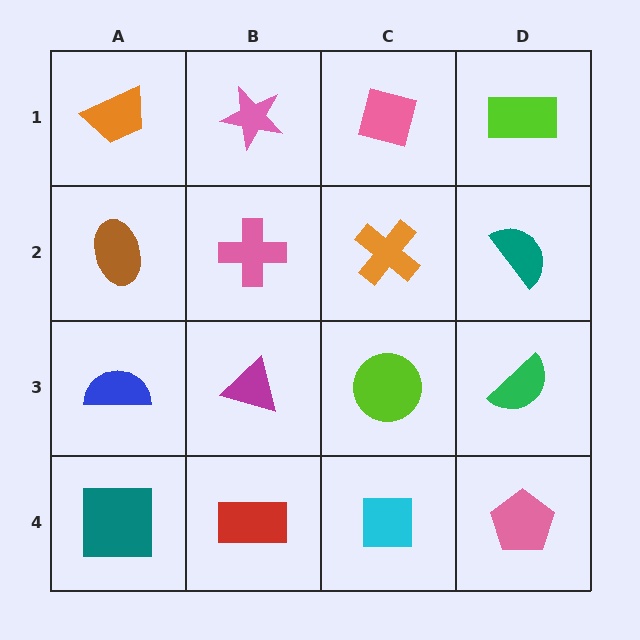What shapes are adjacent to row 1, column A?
A brown ellipse (row 2, column A), a pink star (row 1, column B).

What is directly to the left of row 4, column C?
A red rectangle.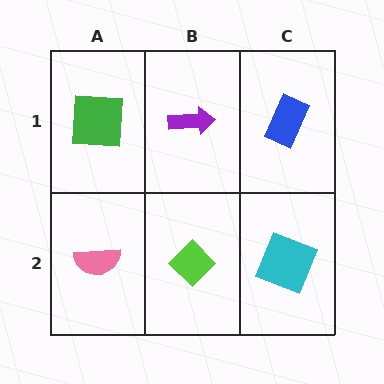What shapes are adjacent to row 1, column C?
A cyan square (row 2, column C), a purple arrow (row 1, column B).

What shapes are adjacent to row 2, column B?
A purple arrow (row 1, column B), a pink semicircle (row 2, column A), a cyan square (row 2, column C).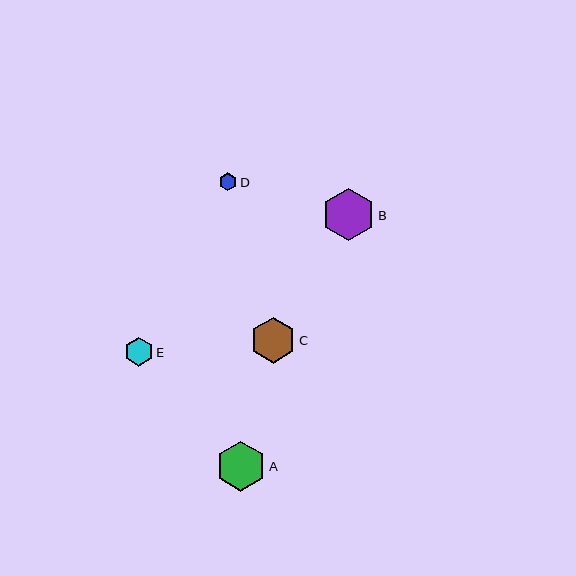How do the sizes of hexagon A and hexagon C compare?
Hexagon A and hexagon C are approximately the same size.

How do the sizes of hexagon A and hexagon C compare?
Hexagon A and hexagon C are approximately the same size.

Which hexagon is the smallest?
Hexagon D is the smallest with a size of approximately 18 pixels.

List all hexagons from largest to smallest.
From largest to smallest: B, A, C, E, D.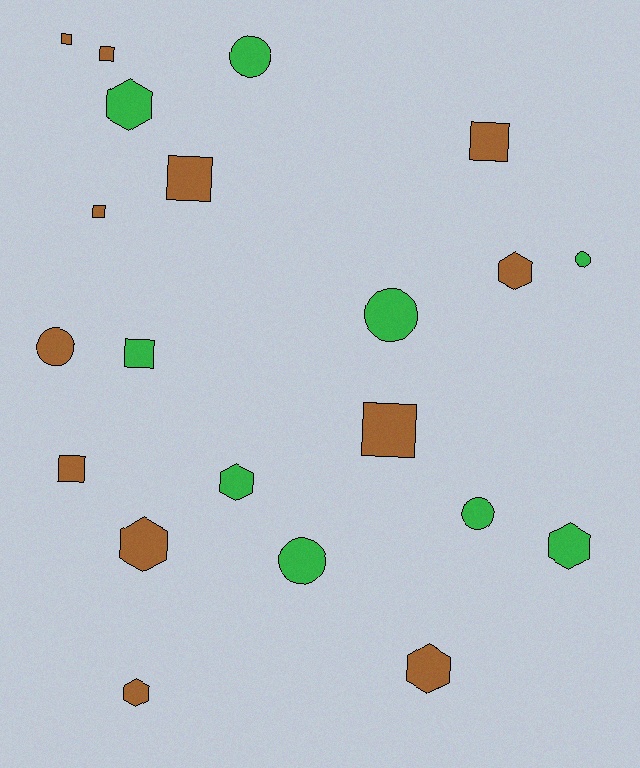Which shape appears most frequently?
Square, with 8 objects.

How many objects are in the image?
There are 21 objects.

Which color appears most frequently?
Brown, with 12 objects.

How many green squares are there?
There is 1 green square.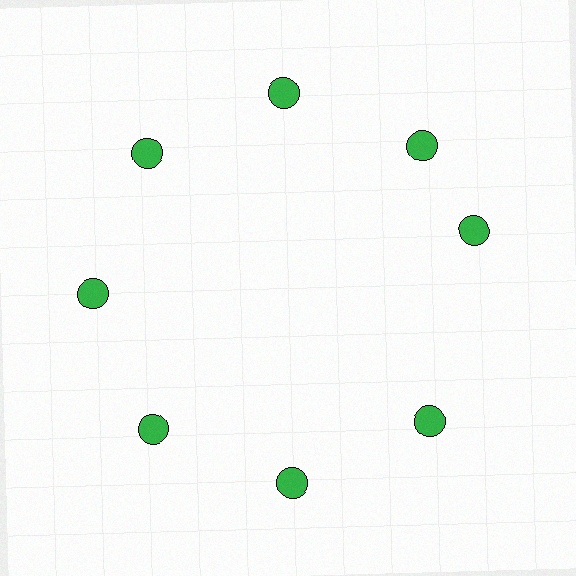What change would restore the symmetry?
The symmetry would be restored by rotating it back into even spacing with its neighbors so that all 8 circles sit at equal angles and equal distance from the center.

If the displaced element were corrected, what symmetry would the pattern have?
It would have 8-fold rotational symmetry — the pattern would map onto itself every 45 degrees.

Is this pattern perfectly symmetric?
No. The 8 green circles are arranged in a ring, but one element near the 3 o'clock position is rotated out of alignment along the ring, breaking the 8-fold rotational symmetry.